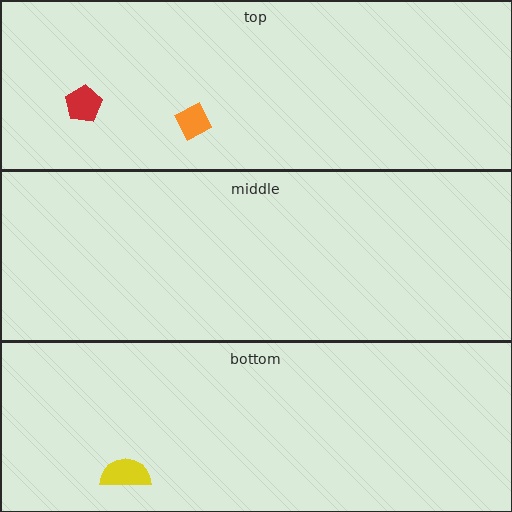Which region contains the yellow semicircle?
The bottom region.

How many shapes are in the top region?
2.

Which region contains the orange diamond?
The top region.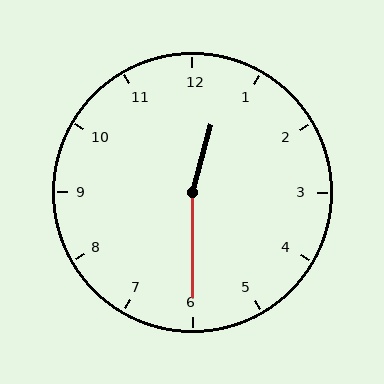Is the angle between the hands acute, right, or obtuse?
It is obtuse.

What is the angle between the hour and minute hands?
Approximately 165 degrees.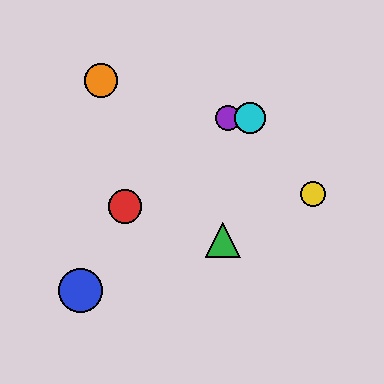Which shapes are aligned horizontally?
The purple circle, the cyan circle are aligned horizontally.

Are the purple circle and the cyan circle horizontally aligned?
Yes, both are at y≈118.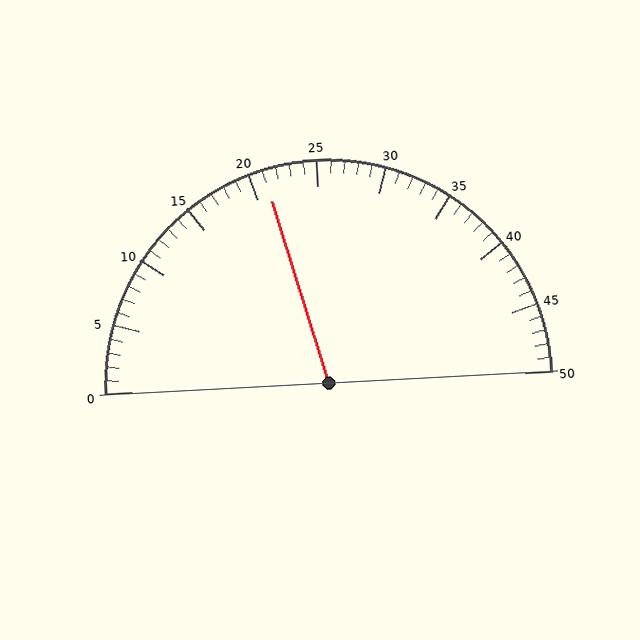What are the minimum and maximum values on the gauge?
The gauge ranges from 0 to 50.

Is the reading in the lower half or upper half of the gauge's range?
The reading is in the lower half of the range (0 to 50).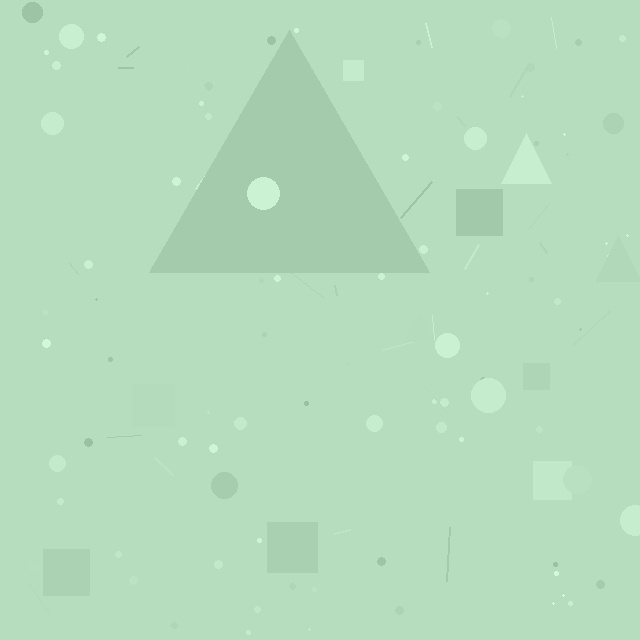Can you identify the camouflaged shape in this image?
The camouflaged shape is a triangle.